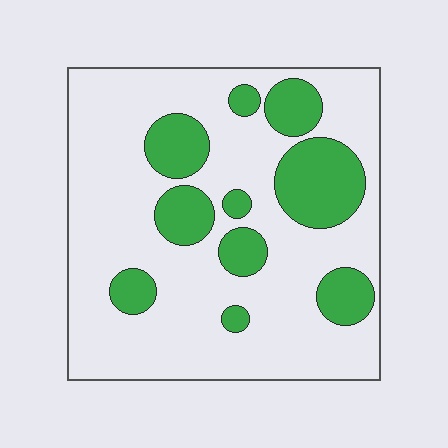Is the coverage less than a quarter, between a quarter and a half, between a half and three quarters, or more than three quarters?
Less than a quarter.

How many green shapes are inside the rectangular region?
10.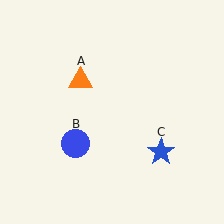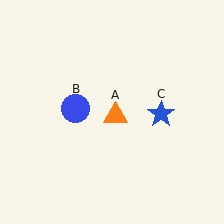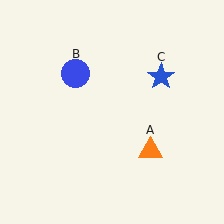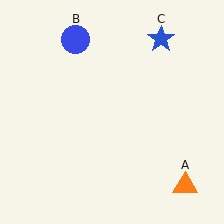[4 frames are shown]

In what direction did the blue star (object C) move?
The blue star (object C) moved up.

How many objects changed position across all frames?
3 objects changed position: orange triangle (object A), blue circle (object B), blue star (object C).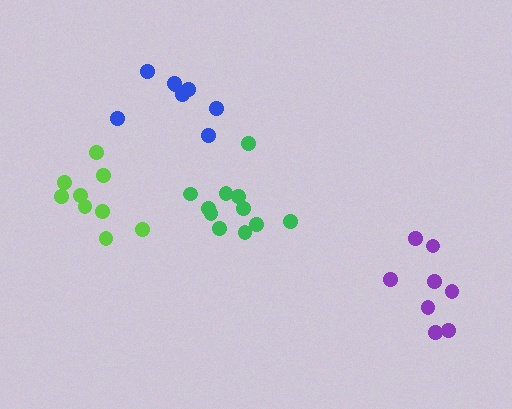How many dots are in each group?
Group 1: 9 dots, Group 2: 11 dots, Group 3: 8 dots, Group 4: 8 dots (36 total).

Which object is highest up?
The blue cluster is topmost.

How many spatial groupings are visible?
There are 4 spatial groupings.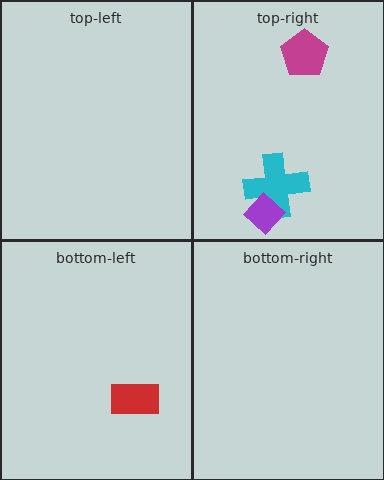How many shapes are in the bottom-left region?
1.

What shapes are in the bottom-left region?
The red rectangle.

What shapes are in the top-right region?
The cyan cross, the magenta pentagon, the purple diamond.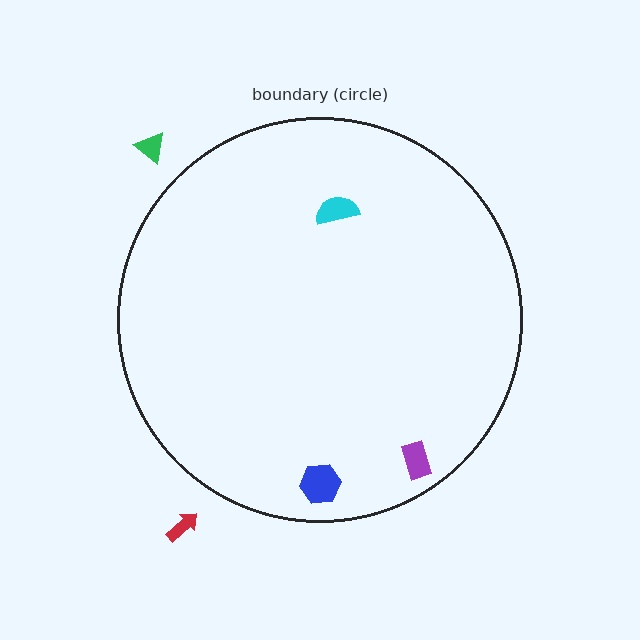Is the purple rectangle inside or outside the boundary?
Inside.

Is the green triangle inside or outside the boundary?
Outside.